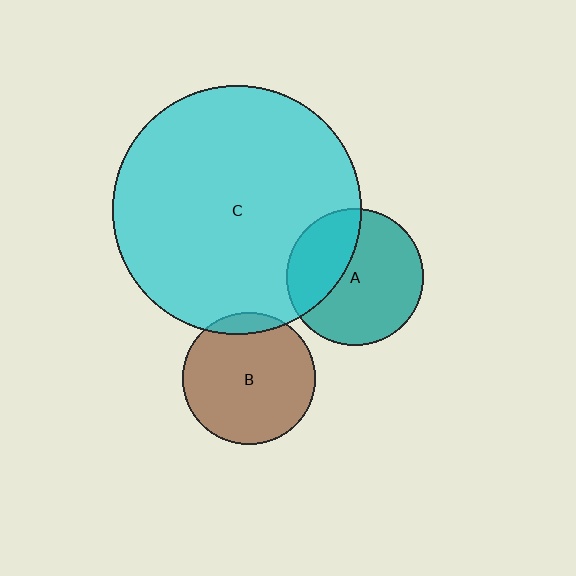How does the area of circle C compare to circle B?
Approximately 3.5 times.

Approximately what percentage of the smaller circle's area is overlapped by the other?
Approximately 35%.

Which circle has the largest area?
Circle C (cyan).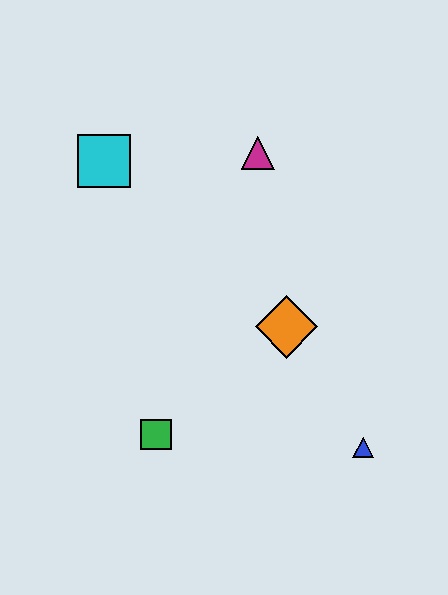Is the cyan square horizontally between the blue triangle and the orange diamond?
No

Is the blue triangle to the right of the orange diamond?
Yes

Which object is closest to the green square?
The orange diamond is closest to the green square.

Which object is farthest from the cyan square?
The blue triangle is farthest from the cyan square.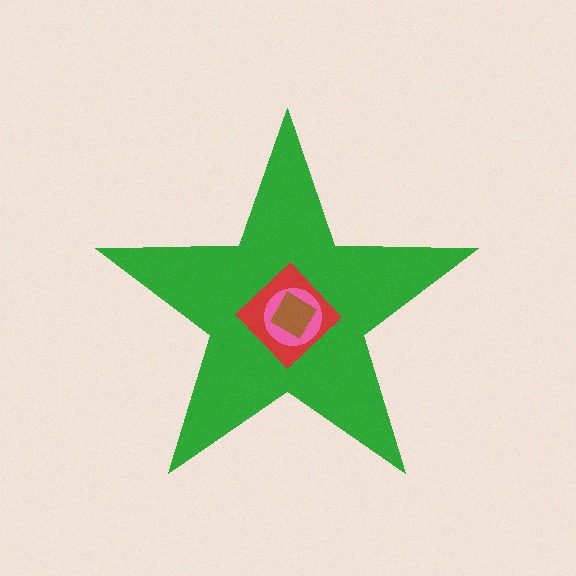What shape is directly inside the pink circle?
The brown diamond.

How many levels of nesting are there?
4.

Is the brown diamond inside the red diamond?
Yes.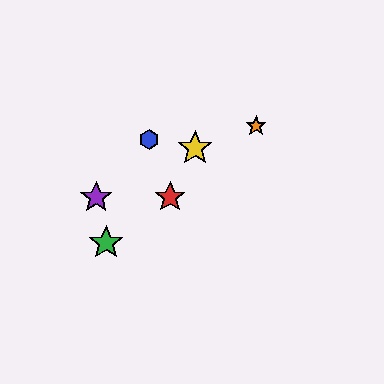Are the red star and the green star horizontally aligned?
No, the red star is at y≈197 and the green star is at y≈243.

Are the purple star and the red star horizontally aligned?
Yes, both are at y≈197.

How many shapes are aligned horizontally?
2 shapes (the red star, the purple star) are aligned horizontally.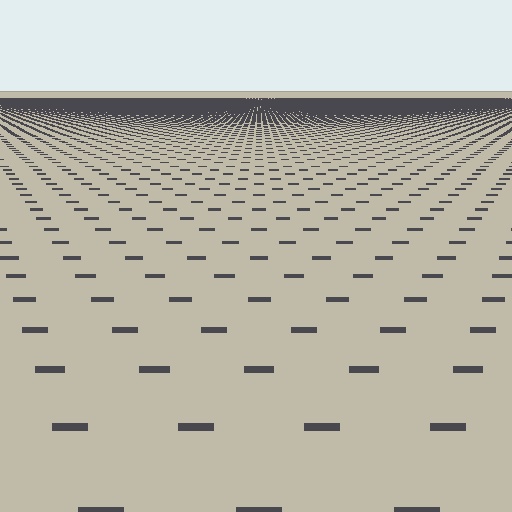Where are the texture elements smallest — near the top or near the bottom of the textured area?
Near the top.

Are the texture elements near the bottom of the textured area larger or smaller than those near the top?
Larger. Near the bottom, elements are closer to the viewer and appear at a bigger on-screen size.